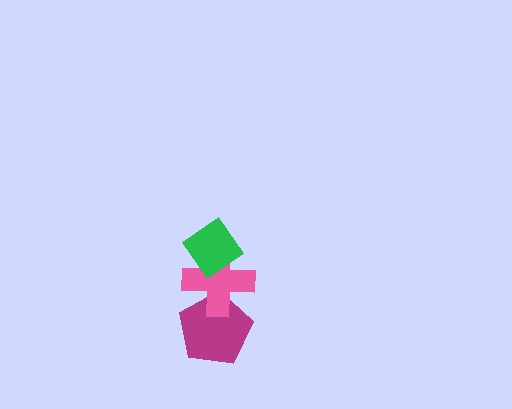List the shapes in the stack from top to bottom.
From top to bottom: the green diamond, the pink cross, the magenta pentagon.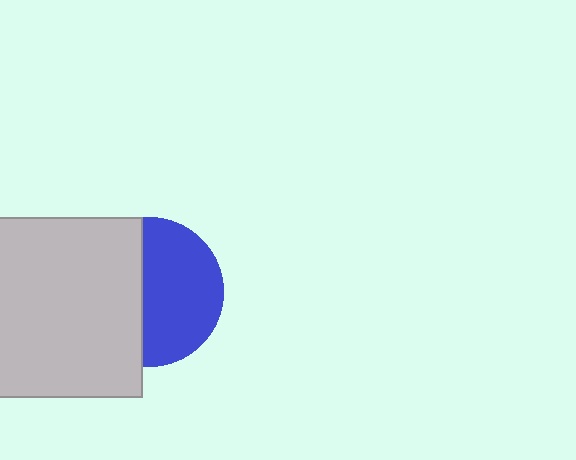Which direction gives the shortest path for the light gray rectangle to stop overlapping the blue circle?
Moving left gives the shortest separation.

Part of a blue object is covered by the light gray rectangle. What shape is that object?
It is a circle.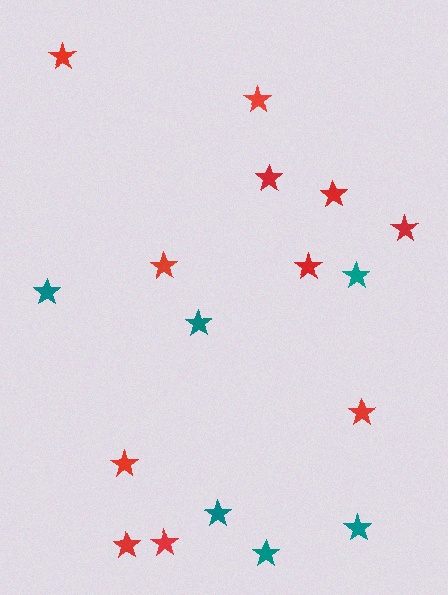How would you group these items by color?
There are 2 groups: one group of teal stars (6) and one group of red stars (11).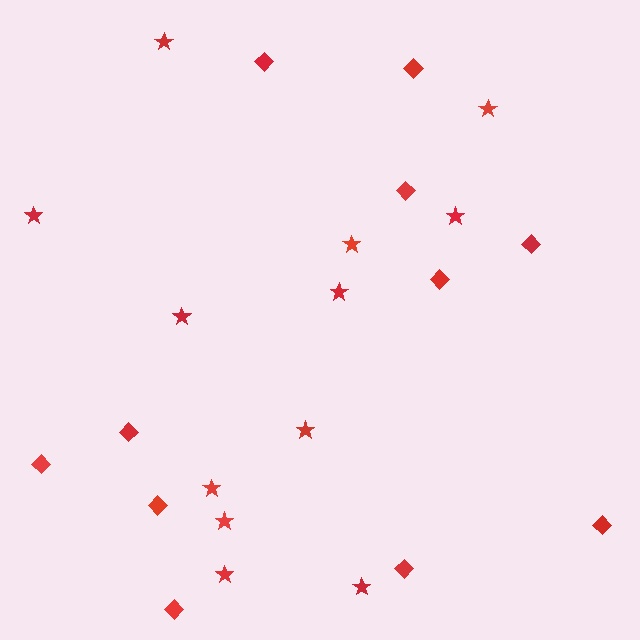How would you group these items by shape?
There are 2 groups: one group of stars (12) and one group of diamonds (11).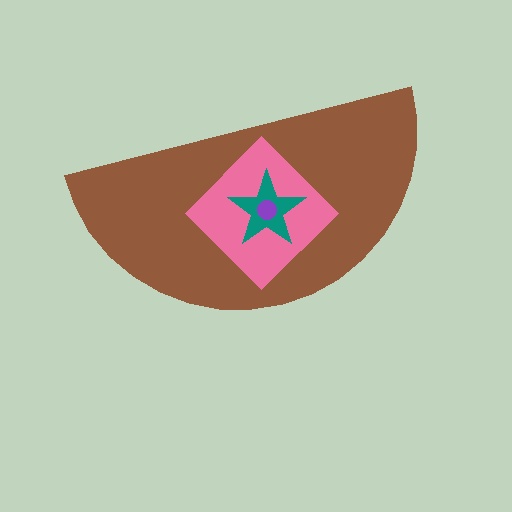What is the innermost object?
The purple circle.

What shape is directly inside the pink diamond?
The teal star.